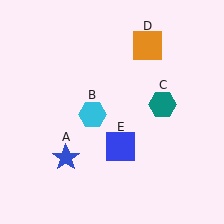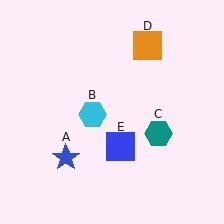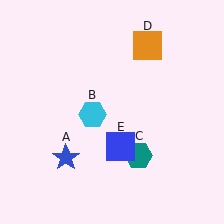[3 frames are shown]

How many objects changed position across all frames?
1 object changed position: teal hexagon (object C).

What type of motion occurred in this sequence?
The teal hexagon (object C) rotated clockwise around the center of the scene.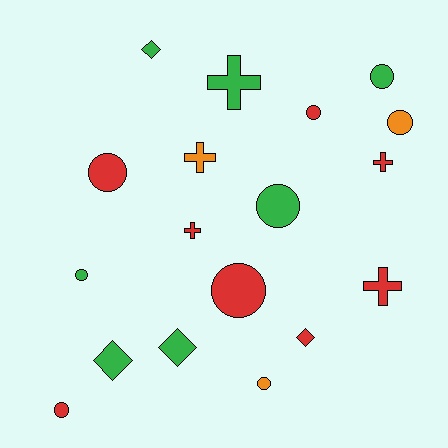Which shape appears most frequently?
Circle, with 9 objects.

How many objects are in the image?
There are 18 objects.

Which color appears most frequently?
Red, with 8 objects.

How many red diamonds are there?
There is 1 red diamond.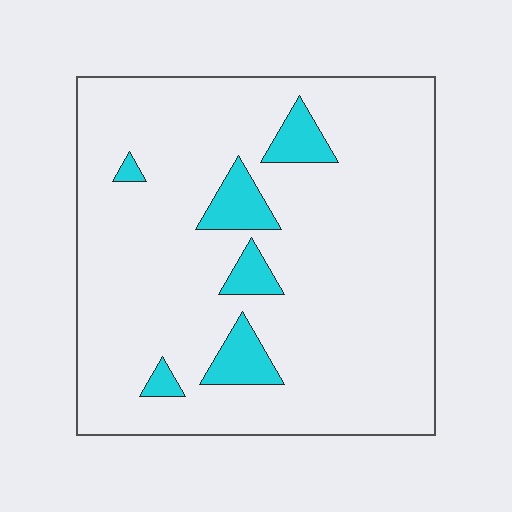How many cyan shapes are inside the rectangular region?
6.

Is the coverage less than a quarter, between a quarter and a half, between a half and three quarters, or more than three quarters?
Less than a quarter.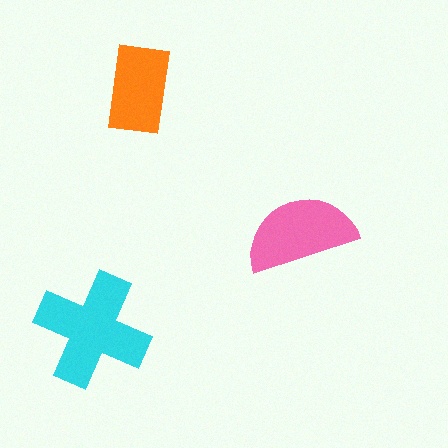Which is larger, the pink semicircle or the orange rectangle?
The pink semicircle.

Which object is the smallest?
The orange rectangle.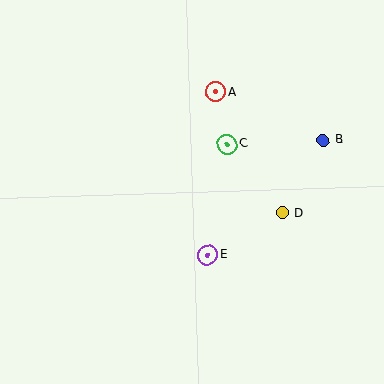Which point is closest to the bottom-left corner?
Point E is closest to the bottom-left corner.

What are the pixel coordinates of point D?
Point D is at (282, 213).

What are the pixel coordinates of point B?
Point B is at (323, 140).